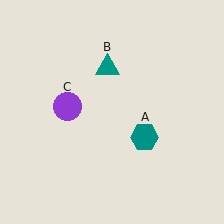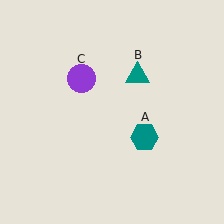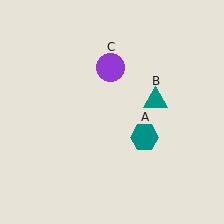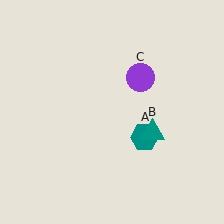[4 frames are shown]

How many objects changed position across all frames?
2 objects changed position: teal triangle (object B), purple circle (object C).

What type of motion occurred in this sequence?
The teal triangle (object B), purple circle (object C) rotated clockwise around the center of the scene.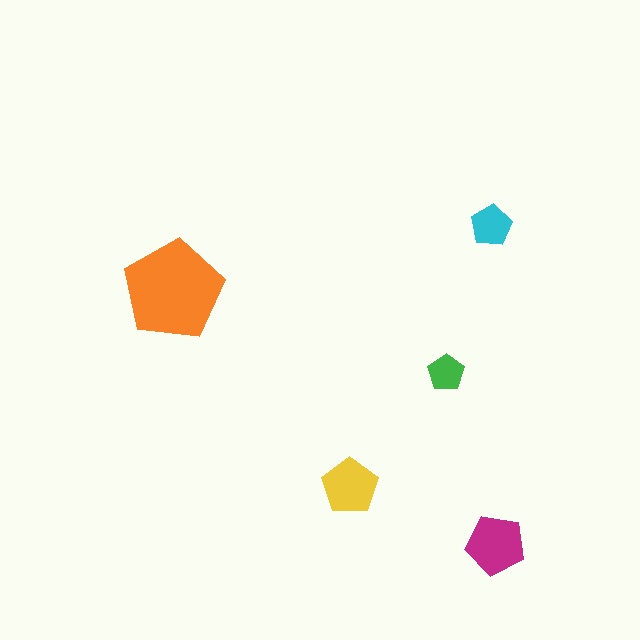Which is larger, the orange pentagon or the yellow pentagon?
The orange one.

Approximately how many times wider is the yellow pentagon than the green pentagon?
About 1.5 times wider.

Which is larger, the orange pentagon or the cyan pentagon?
The orange one.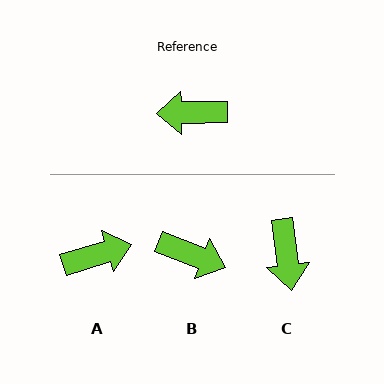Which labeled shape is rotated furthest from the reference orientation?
A, about 164 degrees away.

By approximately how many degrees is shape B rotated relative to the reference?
Approximately 159 degrees counter-clockwise.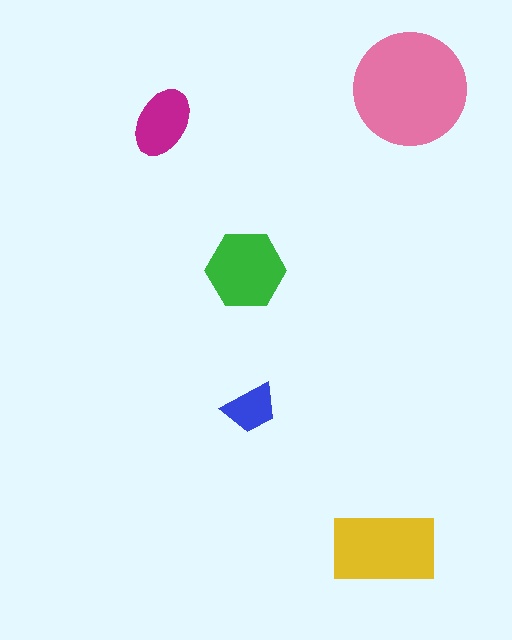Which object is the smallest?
The blue trapezoid.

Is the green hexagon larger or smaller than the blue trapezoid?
Larger.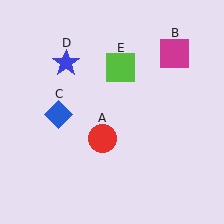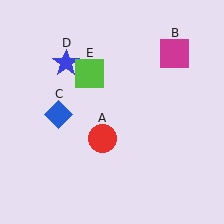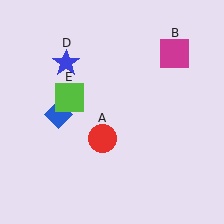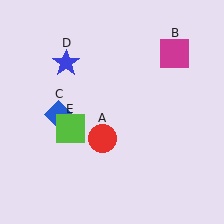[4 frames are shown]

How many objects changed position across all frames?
1 object changed position: lime square (object E).